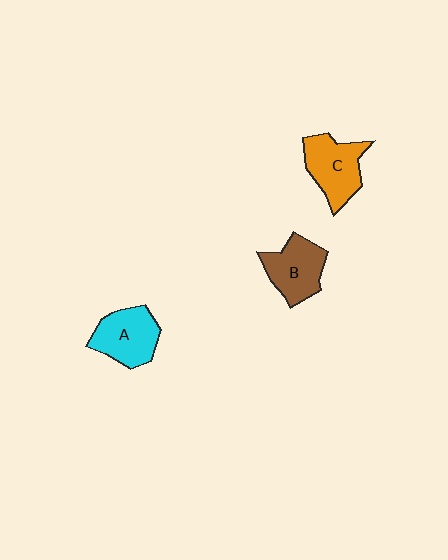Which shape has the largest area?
Shape C (orange).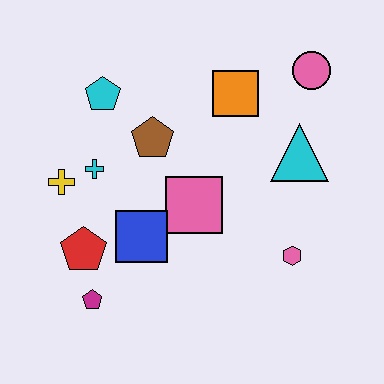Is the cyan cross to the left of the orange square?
Yes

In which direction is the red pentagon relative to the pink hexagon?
The red pentagon is to the left of the pink hexagon.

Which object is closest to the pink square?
The blue square is closest to the pink square.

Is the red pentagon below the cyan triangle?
Yes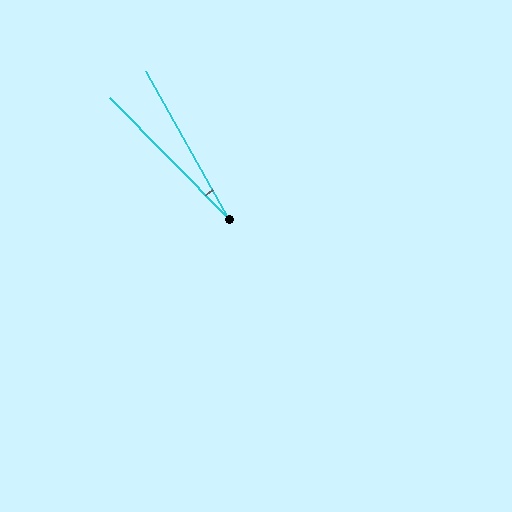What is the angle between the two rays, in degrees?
Approximately 15 degrees.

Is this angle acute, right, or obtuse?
It is acute.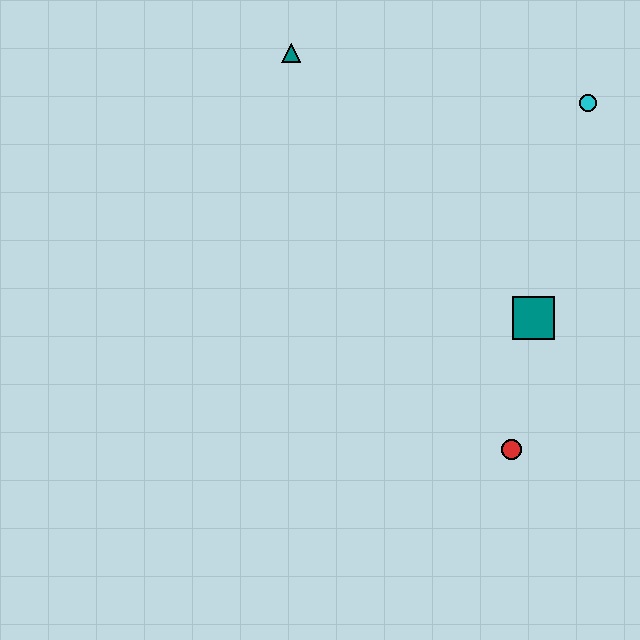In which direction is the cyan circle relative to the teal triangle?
The cyan circle is to the right of the teal triangle.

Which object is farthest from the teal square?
The teal triangle is farthest from the teal square.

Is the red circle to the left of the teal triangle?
No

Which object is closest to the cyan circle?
The teal square is closest to the cyan circle.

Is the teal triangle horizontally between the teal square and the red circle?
No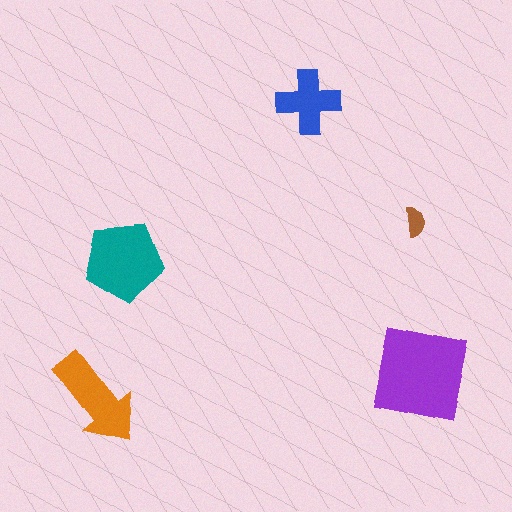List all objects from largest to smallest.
The purple square, the teal pentagon, the orange arrow, the blue cross, the brown semicircle.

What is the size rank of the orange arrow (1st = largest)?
3rd.